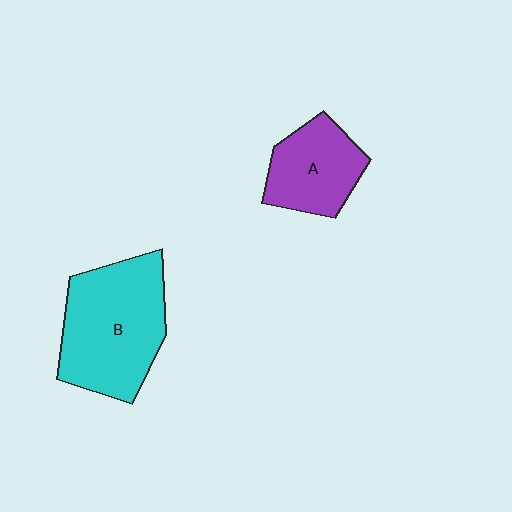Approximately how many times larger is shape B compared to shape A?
Approximately 1.7 times.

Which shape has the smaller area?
Shape A (purple).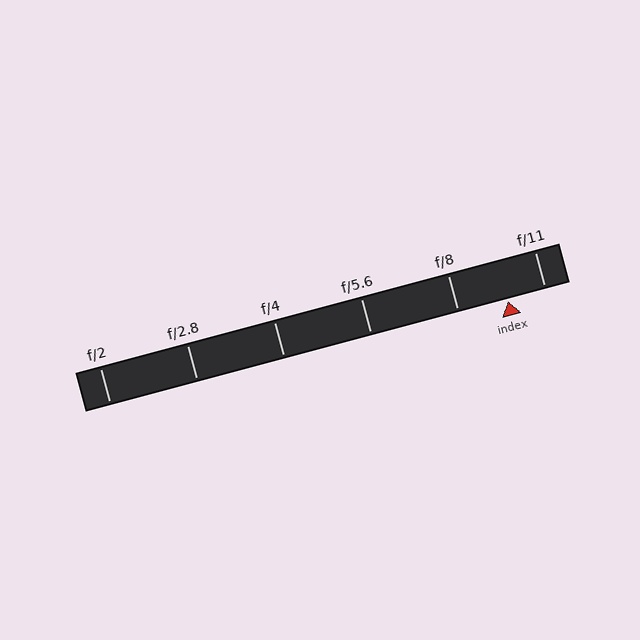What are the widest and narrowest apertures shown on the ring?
The widest aperture shown is f/2 and the narrowest is f/11.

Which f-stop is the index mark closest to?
The index mark is closest to f/11.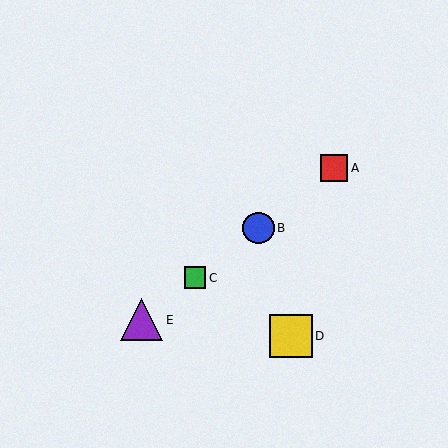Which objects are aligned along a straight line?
Objects A, B, C, E are aligned along a straight line.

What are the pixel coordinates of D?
Object D is at (291, 336).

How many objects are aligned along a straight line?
4 objects (A, B, C, E) are aligned along a straight line.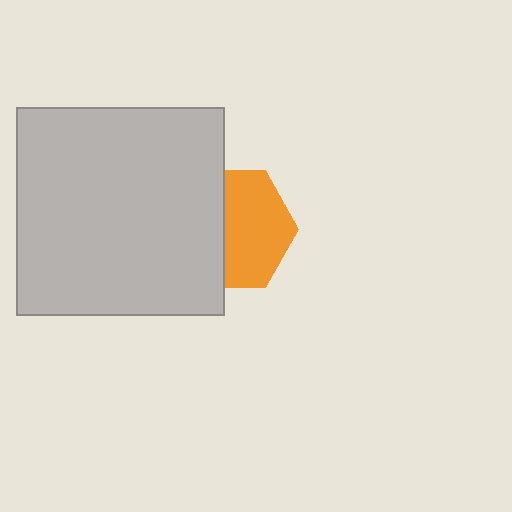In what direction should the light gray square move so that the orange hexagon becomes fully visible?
The light gray square should move left. That is the shortest direction to clear the overlap and leave the orange hexagon fully visible.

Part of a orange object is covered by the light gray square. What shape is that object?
It is a hexagon.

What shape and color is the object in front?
The object in front is a light gray square.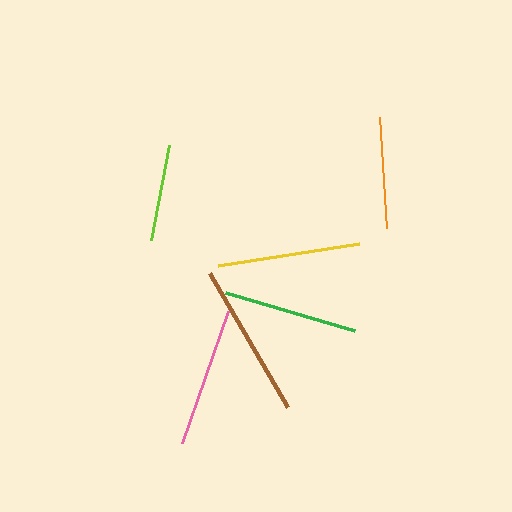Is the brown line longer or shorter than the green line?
The brown line is longer than the green line.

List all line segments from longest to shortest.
From longest to shortest: brown, yellow, pink, green, orange, lime.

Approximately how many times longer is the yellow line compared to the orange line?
The yellow line is approximately 1.3 times the length of the orange line.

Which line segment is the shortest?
The lime line is the shortest at approximately 97 pixels.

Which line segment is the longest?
The brown line is the longest at approximately 155 pixels.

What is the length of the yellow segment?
The yellow segment is approximately 143 pixels long.